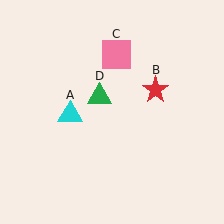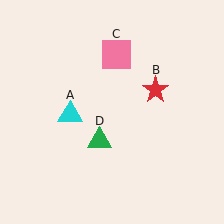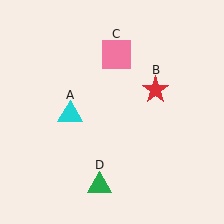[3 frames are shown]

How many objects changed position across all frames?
1 object changed position: green triangle (object D).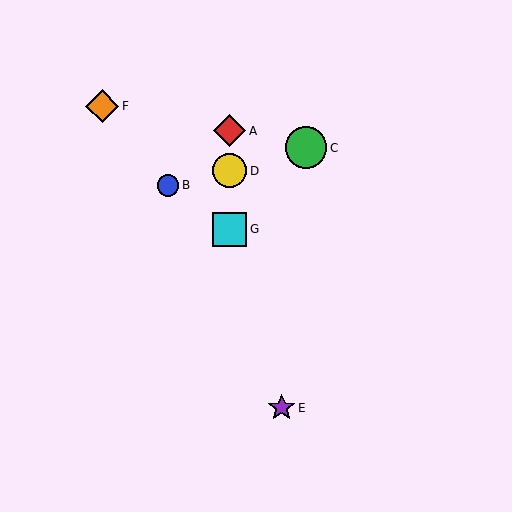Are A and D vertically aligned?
Yes, both are at x≈230.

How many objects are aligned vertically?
3 objects (A, D, G) are aligned vertically.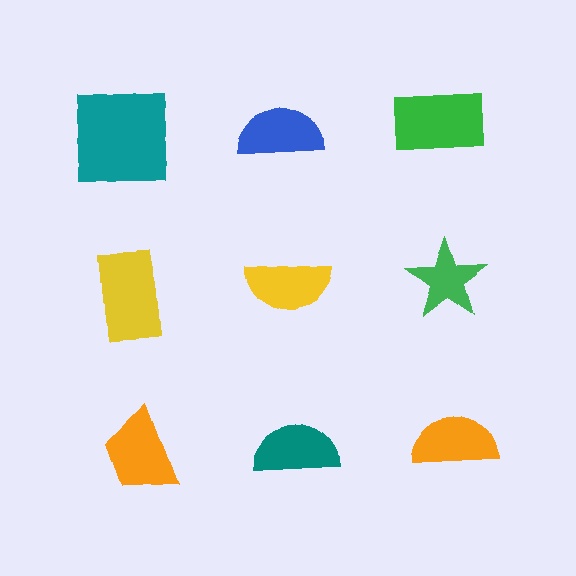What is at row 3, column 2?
A teal semicircle.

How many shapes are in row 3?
3 shapes.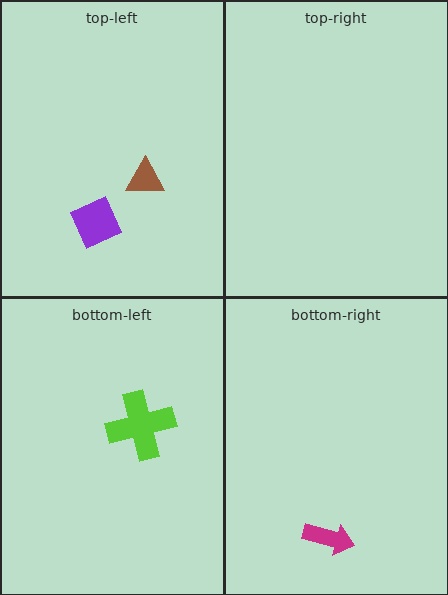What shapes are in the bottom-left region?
The lime cross.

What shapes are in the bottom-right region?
The magenta arrow.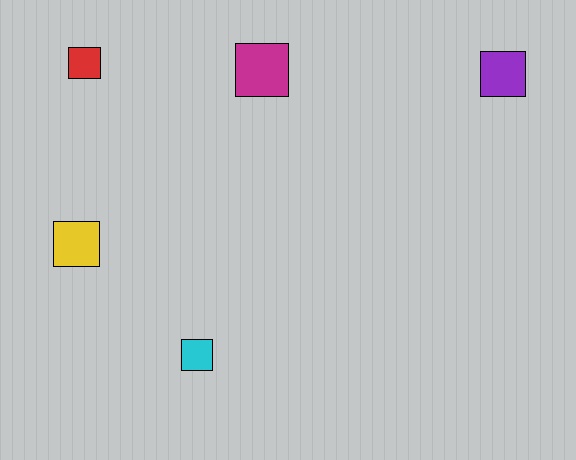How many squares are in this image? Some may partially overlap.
There are 5 squares.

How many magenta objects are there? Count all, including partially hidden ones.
There is 1 magenta object.